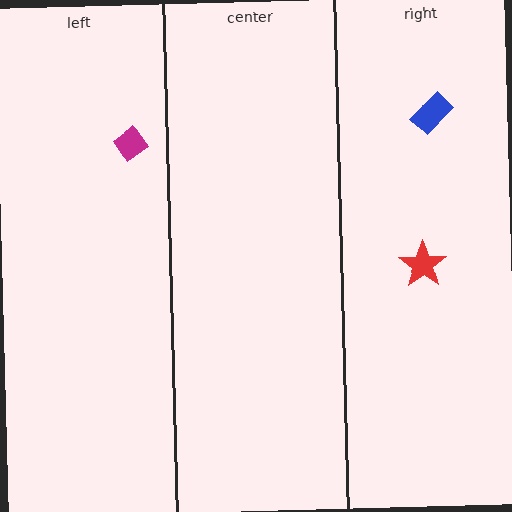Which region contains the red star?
The right region.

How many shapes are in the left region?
1.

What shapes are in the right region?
The blue rectangle, the red star.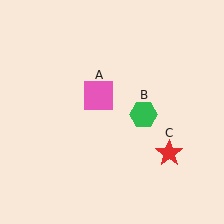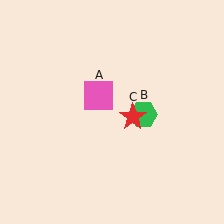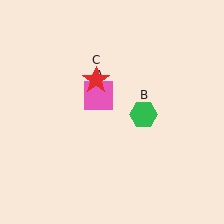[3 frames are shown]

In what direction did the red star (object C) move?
The red star (object C) moved up and to the left.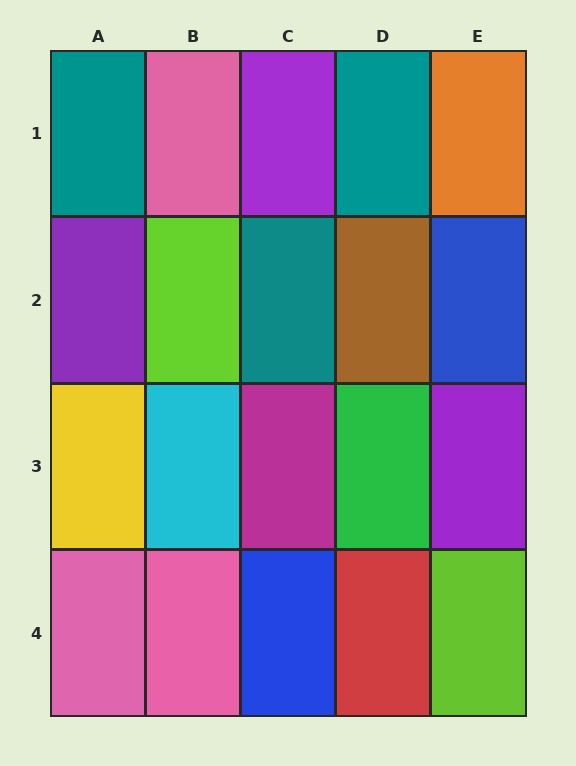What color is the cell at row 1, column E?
Orange.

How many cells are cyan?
1 cell is cyan.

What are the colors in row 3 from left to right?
Yellow, cyan, magenta, green, purple.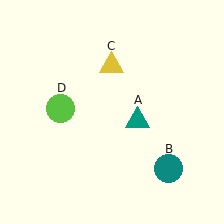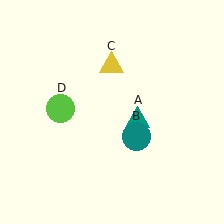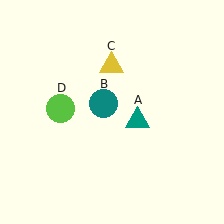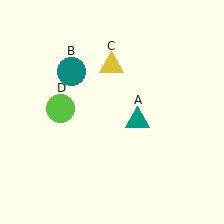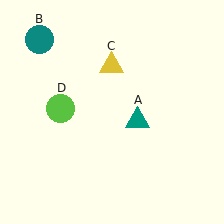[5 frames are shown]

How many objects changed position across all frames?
1 object changed position: teal circle (object B).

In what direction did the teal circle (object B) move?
The teal circle (object B) moved up and to the left.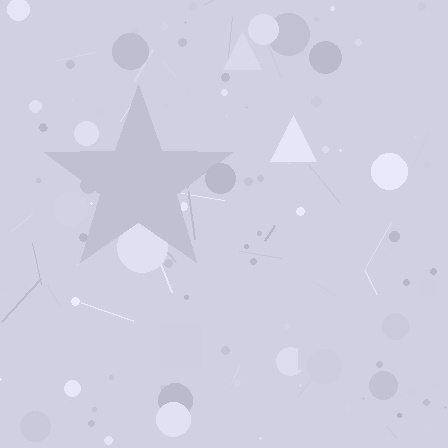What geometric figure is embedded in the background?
A star is embedded in the background.